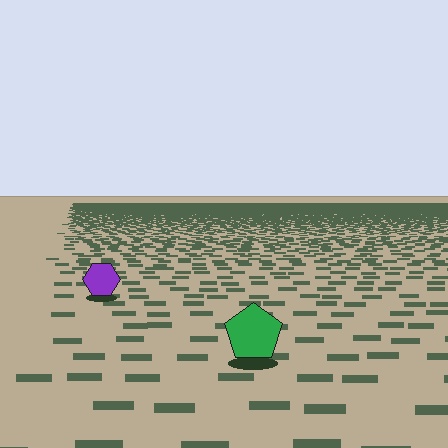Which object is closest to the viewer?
The green pentagon is closest. The texture marks near it are larger and more spread out.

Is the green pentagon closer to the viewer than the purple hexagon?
Yes. The green pentagon is closer — you can tell from the texture gradient: the ground texture is coarser near it.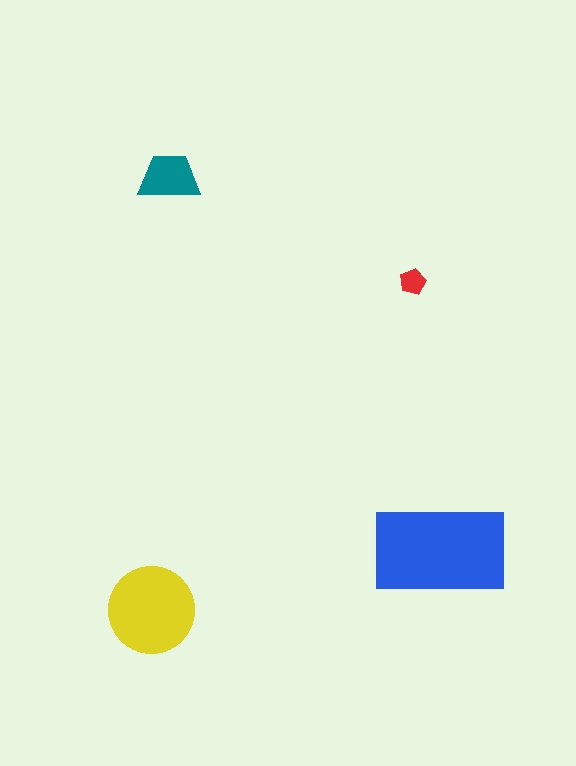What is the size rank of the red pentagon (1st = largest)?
4th.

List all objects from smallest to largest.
The red pentagon, the teal trapezoid, the yellow circle, the blue rectangle.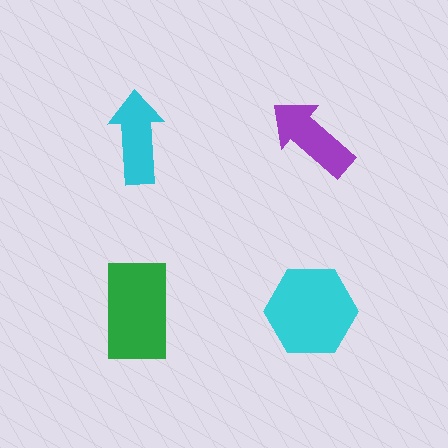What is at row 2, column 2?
A cyan hexagon.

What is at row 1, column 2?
A purple arrow.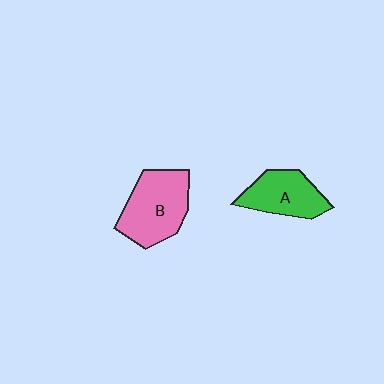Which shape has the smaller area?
Shape A (green).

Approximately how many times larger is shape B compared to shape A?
Approximately 1.3 times.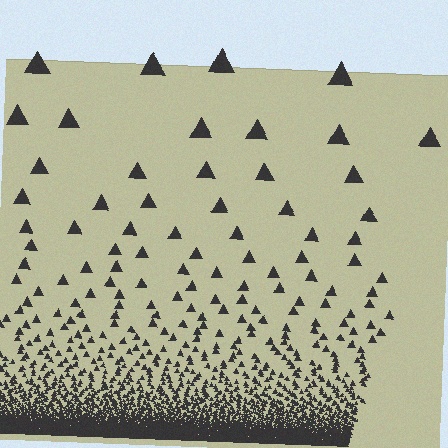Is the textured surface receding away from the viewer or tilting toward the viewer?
The surface appears to tilt toward the viewer. Texture elements get larger and sparser toward the top.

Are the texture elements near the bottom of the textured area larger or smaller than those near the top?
Smaller. The gradient is inverted — elements near the bottom are smaller and denser.